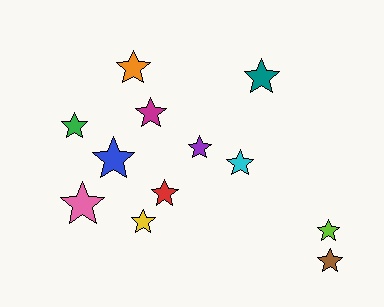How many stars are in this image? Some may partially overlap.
There are 12 stars.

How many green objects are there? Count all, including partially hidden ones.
There is 1 green object.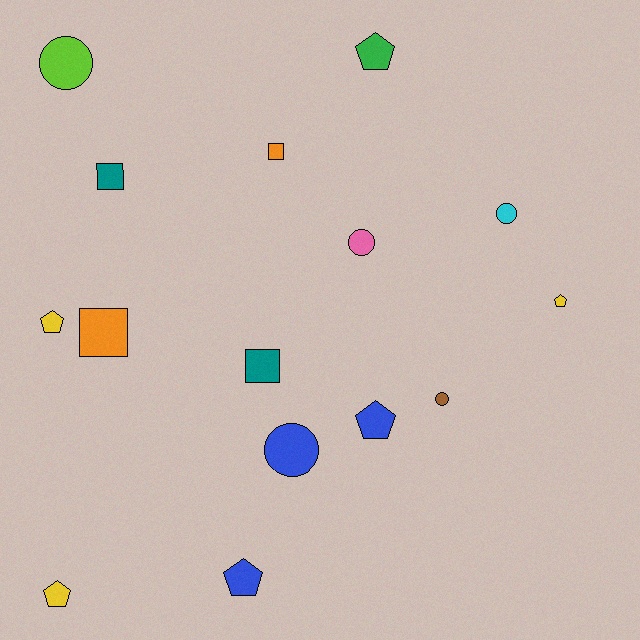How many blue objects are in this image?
There are 3 blue objects.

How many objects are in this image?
There are 15 objects.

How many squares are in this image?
There are 4 squares.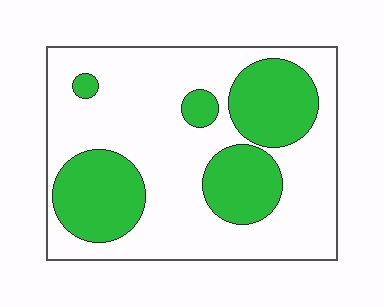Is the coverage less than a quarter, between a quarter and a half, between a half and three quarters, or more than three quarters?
Between a quarter and a half.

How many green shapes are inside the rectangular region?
5.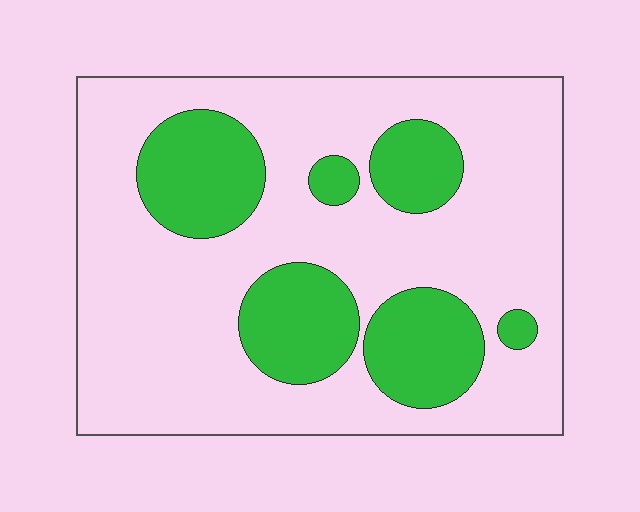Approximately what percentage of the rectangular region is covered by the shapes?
Approximately 25%.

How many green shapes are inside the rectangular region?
6.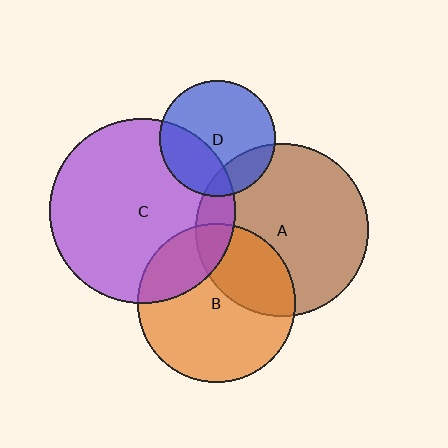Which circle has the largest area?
Circle C (purple).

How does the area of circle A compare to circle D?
Approximately 2.2 times.